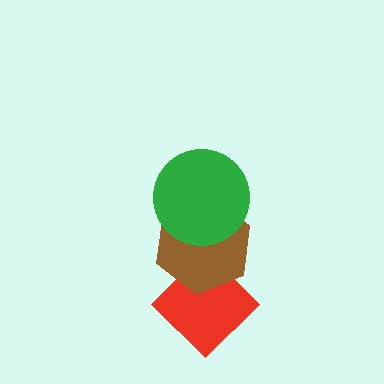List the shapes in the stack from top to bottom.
From top to bottom: the green circle, the brown hexagon, the red diamond.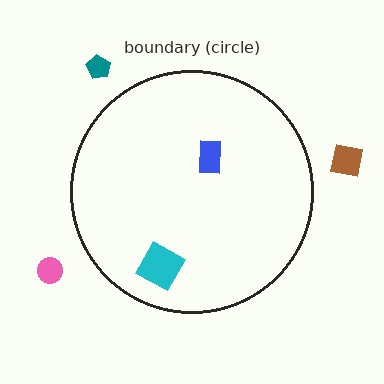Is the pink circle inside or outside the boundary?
Outside.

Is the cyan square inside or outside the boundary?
Inside.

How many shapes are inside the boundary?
2 inside, 3 outside.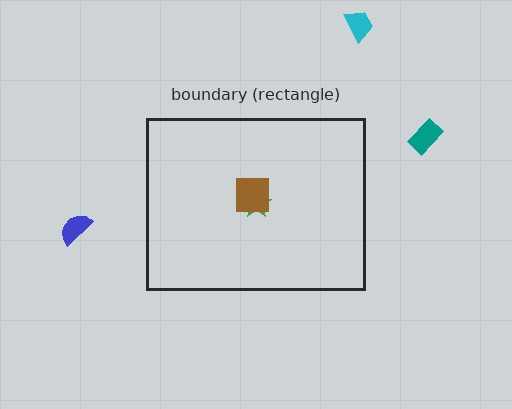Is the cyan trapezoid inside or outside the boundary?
Outside.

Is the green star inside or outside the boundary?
Inside.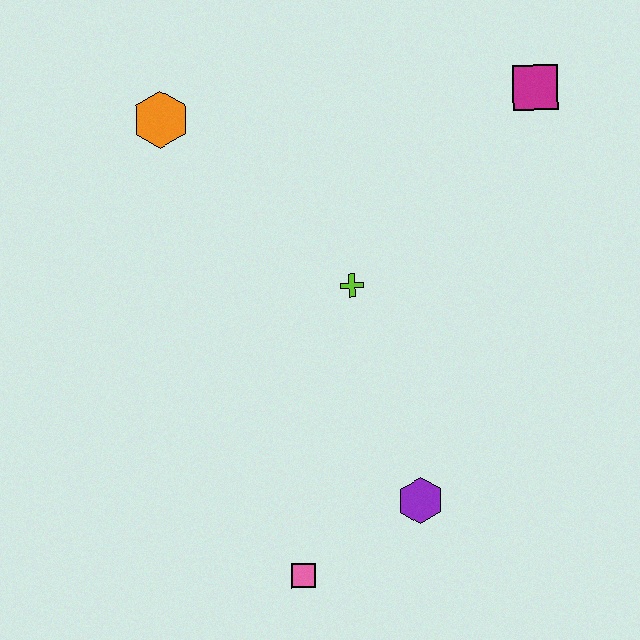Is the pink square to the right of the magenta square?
No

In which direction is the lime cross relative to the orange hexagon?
The lime cross is to the right of the orange hexagon.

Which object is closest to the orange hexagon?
The lime cross is closest to the orange hexagon.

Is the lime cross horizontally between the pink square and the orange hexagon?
No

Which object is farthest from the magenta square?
The pink square is farthest from the magenta square.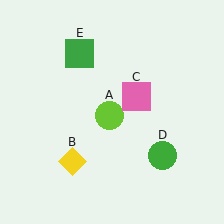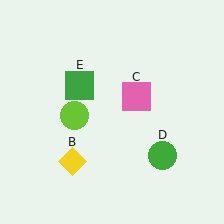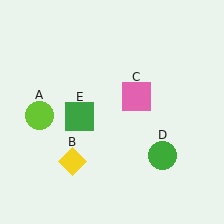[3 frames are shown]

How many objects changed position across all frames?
2 objects changed position: lime circle (object A), green square (object E).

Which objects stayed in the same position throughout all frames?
Yellow diamond (object B) and pink square (object C) and green circle (object D) remained stationary.